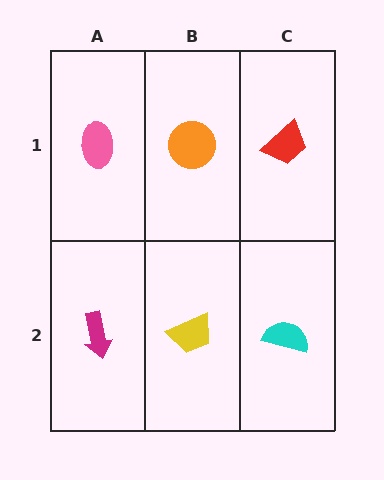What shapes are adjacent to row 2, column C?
A red trapezoid (row 1, column C), a yellow trapezoid (row 2, column B).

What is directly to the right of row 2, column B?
A cyan semicircle.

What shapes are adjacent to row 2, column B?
An orange circle (row 1, column B), a magenta arrow (row 2, column A), a cyan semicircle (row 2, column C).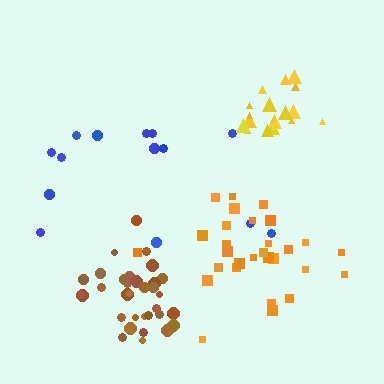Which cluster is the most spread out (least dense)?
Blue.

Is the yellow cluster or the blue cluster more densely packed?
Yellow.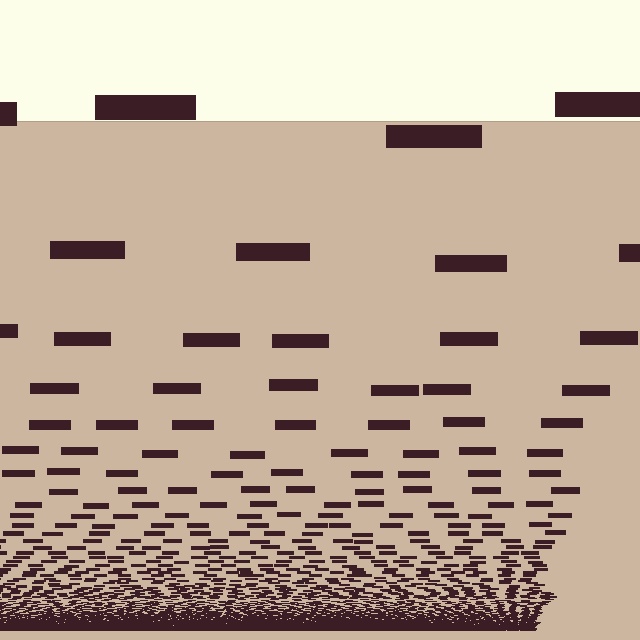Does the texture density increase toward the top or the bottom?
Density increases toward the bottom.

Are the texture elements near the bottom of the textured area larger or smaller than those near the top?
Smaller. The gradient is inverted — elements near the bottom are smaller and denser.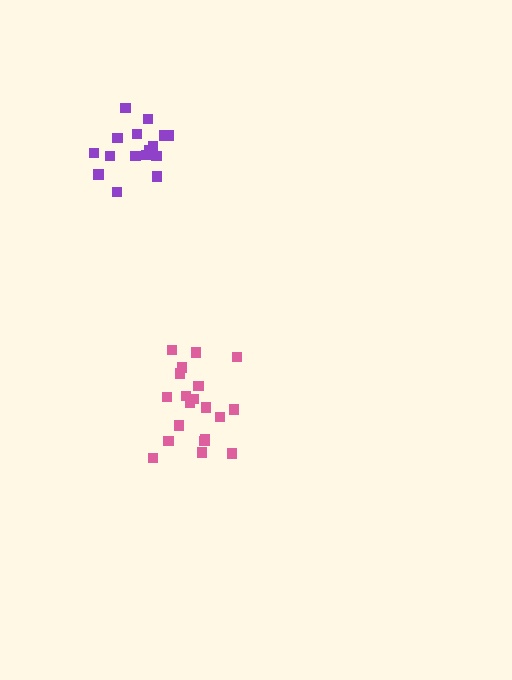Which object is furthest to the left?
The purple cluster is leftmost.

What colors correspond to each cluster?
The clusters are colored: pink, purple.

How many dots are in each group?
Group 1: 20 dots, Group 2: 16 dots (36 total).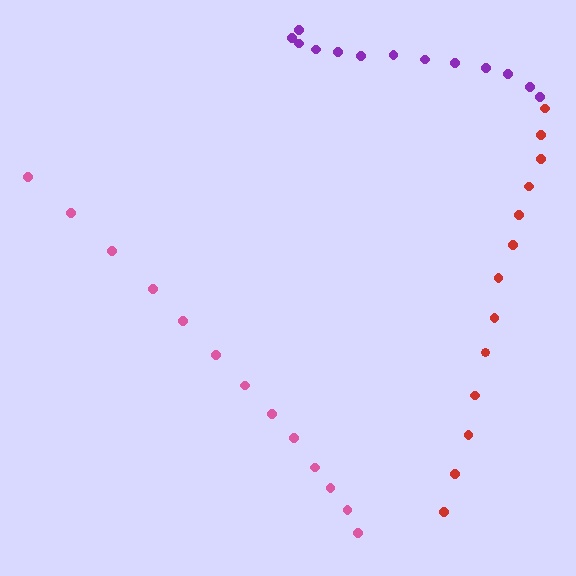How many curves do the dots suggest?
There are 3 distinct paths.